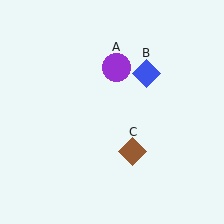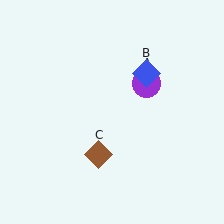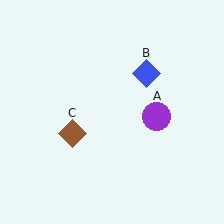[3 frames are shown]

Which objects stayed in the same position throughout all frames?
Blue diamond (object B) remained stationary.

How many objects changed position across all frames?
2 objects changed position: purple circle (object A), brown diamond (object C).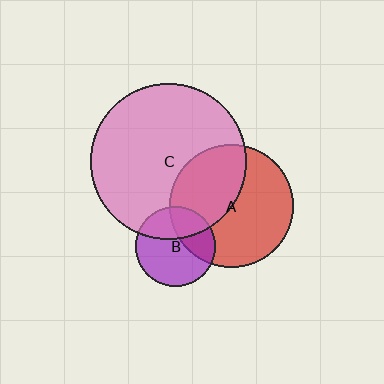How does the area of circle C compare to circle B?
Approximately 3.8 times.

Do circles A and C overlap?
Yes.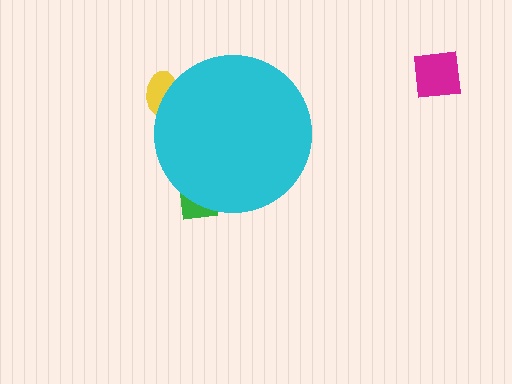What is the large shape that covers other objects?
A cyan circle.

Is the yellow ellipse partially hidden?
Yes, the yellow ellipse is partially hidden behind the cyan circle.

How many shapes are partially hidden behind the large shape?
2 shapes are partially hidden.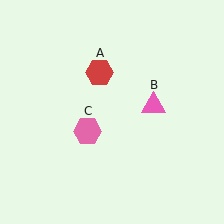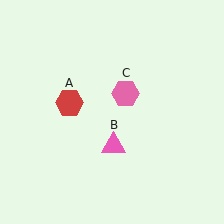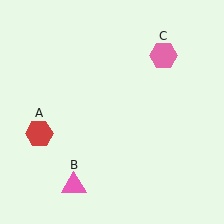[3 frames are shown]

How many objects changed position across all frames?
3 objects changed position: red hexagon (object A), pink triangle (object B), pink hexagon (object C).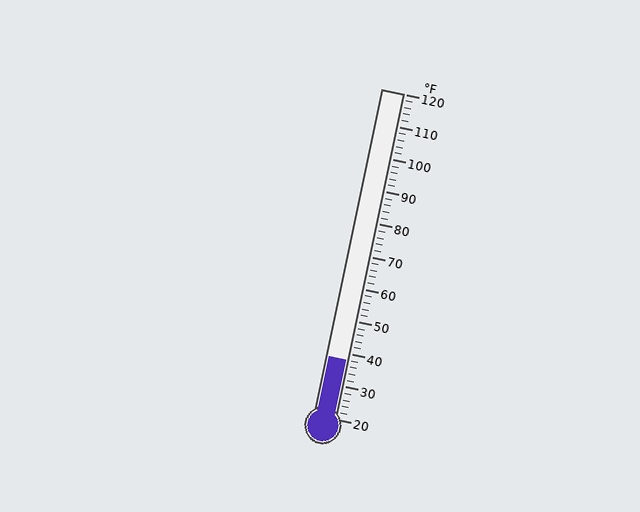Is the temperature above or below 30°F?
The temperature is above 30°F.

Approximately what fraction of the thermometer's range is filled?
The thermometer is filled to approximately 20% of its range.